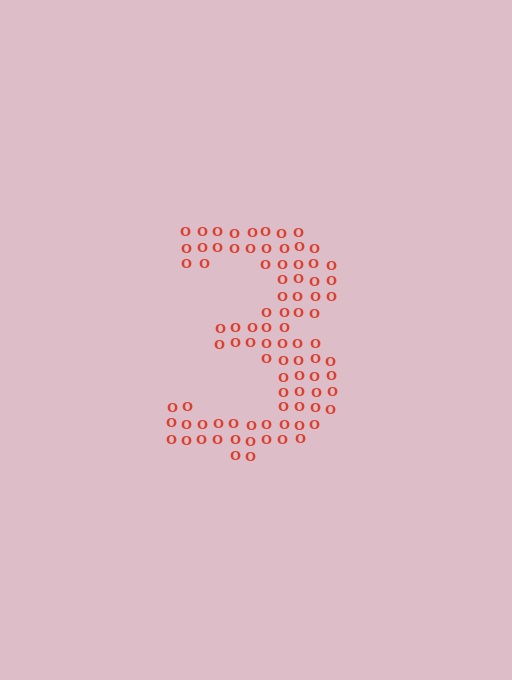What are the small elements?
The small elements are letter O's.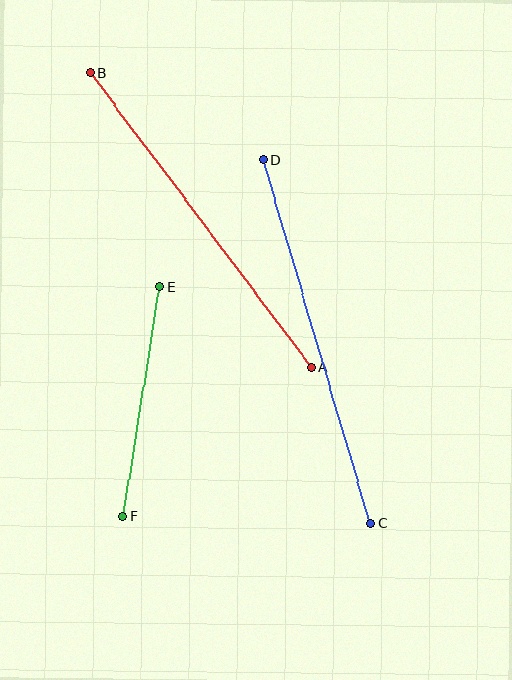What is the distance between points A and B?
The distance is approximately 368 pixels.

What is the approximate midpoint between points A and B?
The midpoint is at approximately (201, 220) pixels.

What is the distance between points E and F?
The distance is approximately 232 pixels.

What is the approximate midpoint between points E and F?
The midpoint is at approximately (141, 401) pixels.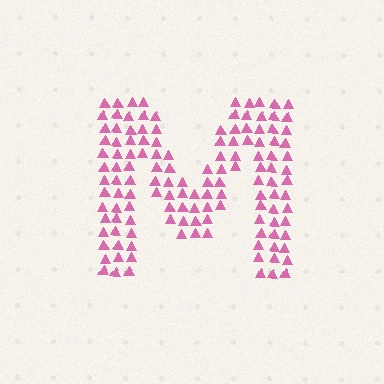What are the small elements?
The small elements are triangles.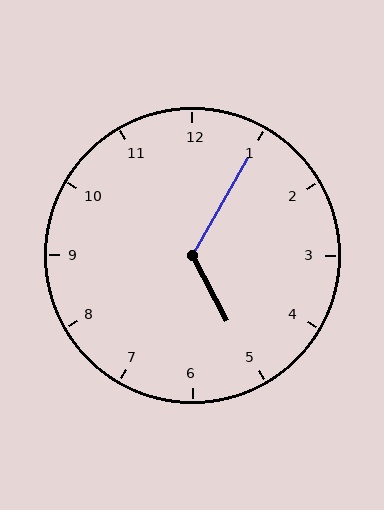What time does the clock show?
5:05.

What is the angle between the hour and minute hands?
Approximately 122 degrees.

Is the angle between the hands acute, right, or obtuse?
It is obtuse.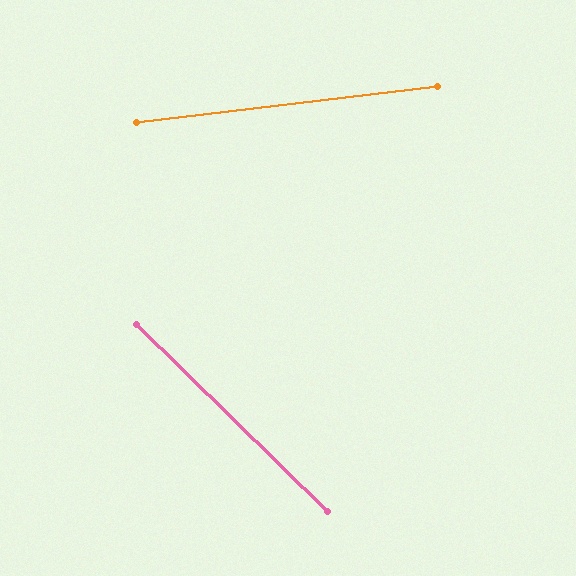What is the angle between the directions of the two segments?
Approximately 51 degrees.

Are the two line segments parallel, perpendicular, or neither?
Neither parallel nor perpendicular — they differ by about 51°.